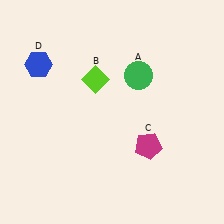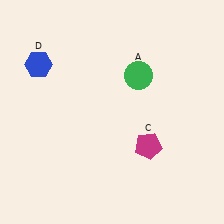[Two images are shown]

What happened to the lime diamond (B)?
The lime diamond (B) was removed in Image 2. It was in the top-left area of Image 1.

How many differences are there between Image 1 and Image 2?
There is 1 difference between the two images.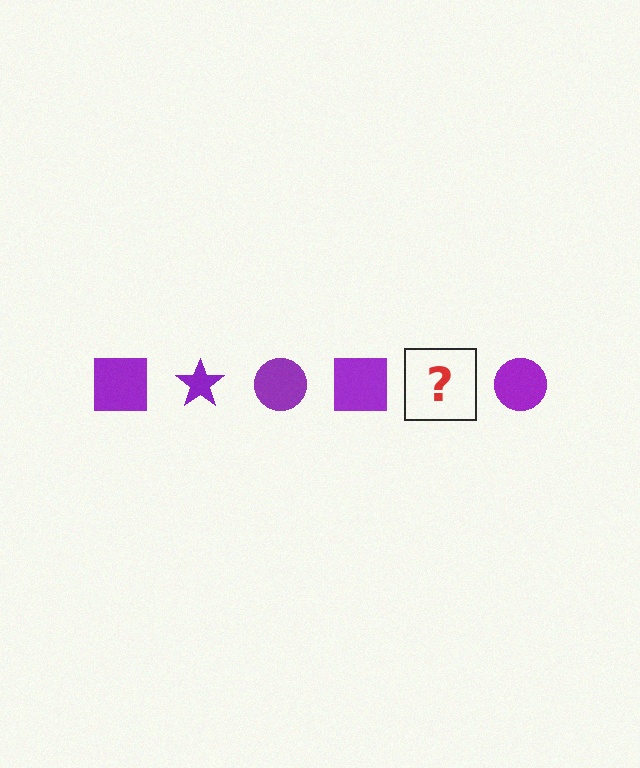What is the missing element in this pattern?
The missing element is a purple star.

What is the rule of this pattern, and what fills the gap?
The rule is that the pattern cycles through square, star, circle shapes in purple. The gap should be filled with a purple star.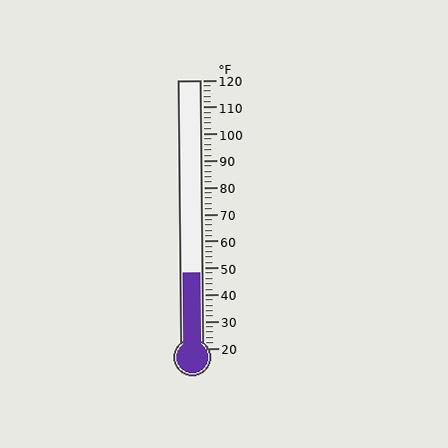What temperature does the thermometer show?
The thermometer shows approximately 48°F.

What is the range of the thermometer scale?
The thermometer scale ranges from 20°F to 120°F.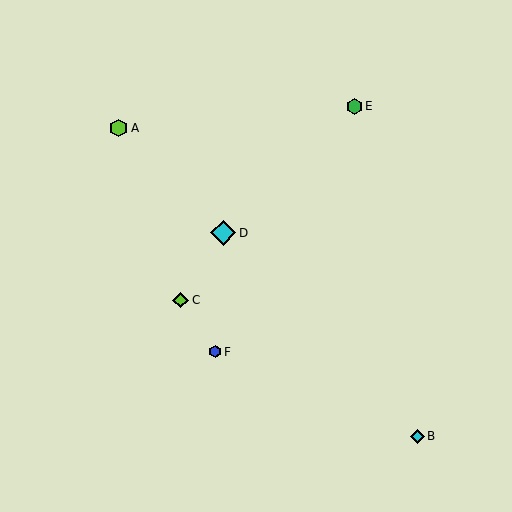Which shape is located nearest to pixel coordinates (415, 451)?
The cyan diamond (labeled B) at (417, 436) is nearest to that location.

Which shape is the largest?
The cyan diamond (labeled D) is the largest.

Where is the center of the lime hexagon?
The center of the lime hexagon is at (119, 128).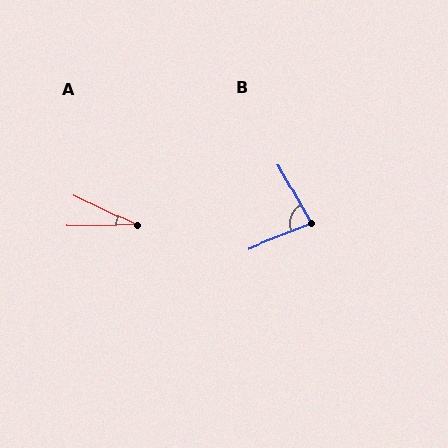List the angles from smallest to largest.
A (26°), B (82°).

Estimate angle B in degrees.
Approximately 82 degrees.